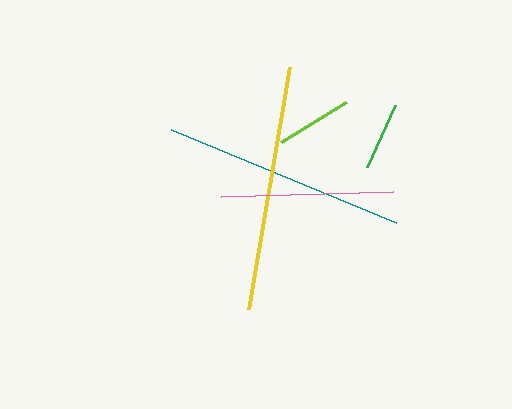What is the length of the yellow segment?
The yellow segment is approximately 245 pixels long.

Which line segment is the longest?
The yellow line is the longest at approximately 245 pixels.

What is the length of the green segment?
The green segment is approximately 68 pixels long.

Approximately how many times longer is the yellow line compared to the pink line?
The yellow line is approximately 1.4 times the length of the pink line.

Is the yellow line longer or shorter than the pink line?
The yellow line is longer than the pink line.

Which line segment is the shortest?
The green line is the shortest at approximately 68 pixels.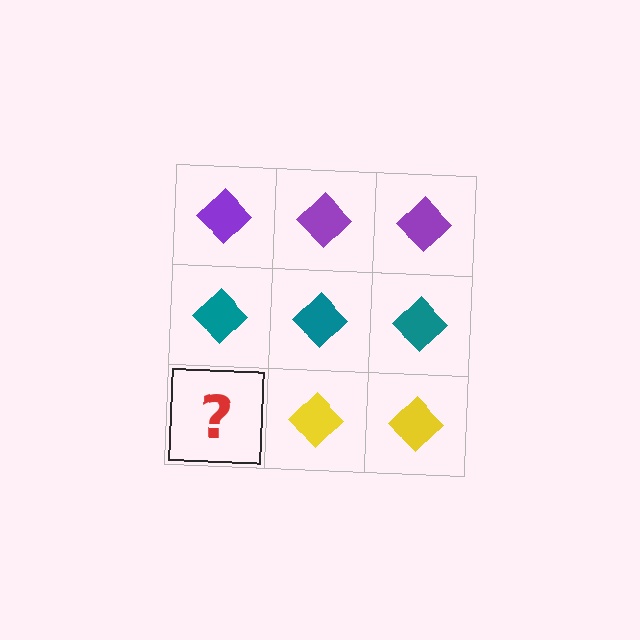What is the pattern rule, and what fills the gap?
The rule is that each row has a consistent color. The gap should be filled with a yellow diamond.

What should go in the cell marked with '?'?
The missing cell should contain a yellow diamond.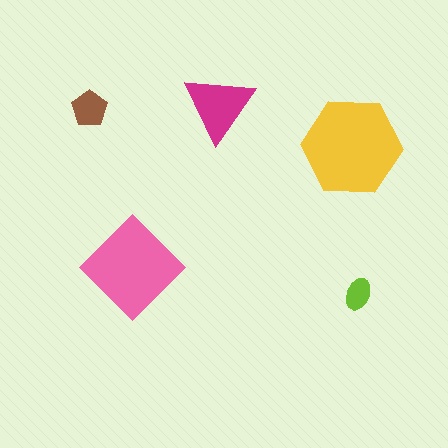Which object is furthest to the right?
The lime ellipse is rightmost.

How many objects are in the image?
There are 5 objects in the image.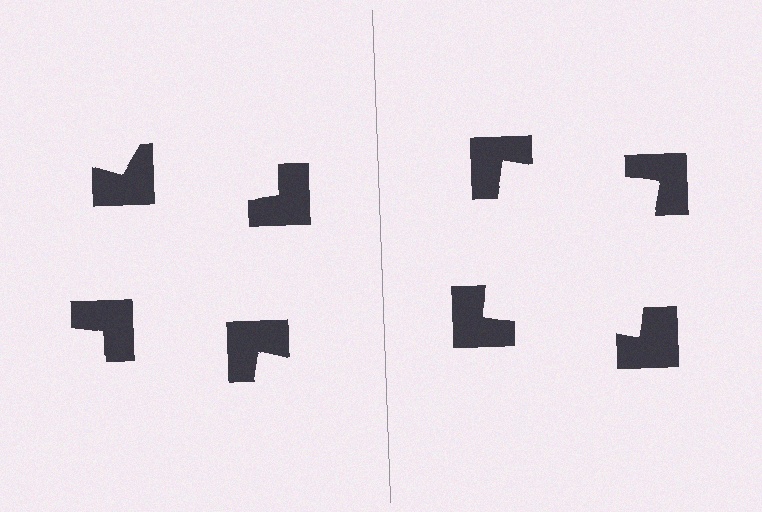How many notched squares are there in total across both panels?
8 — 4 on each side.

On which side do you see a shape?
An illusory square appears on the right side. On the left side the wedge cuts are rotated, so no coherent shape forms.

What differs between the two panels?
The notched squares are positioned identically on both sides; only the wedge orientations differ. On the right they align to a square; on the left they are misaligned.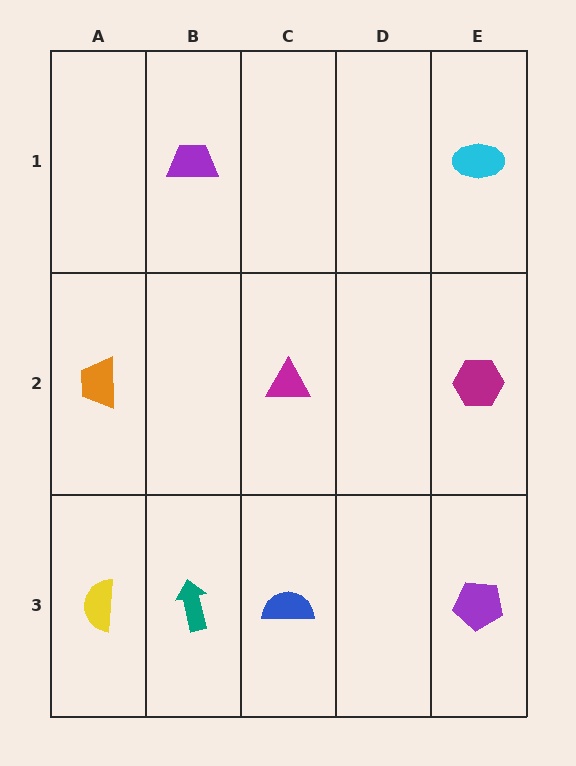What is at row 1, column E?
A cyan ellipse.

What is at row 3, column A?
A yellow semicircle.